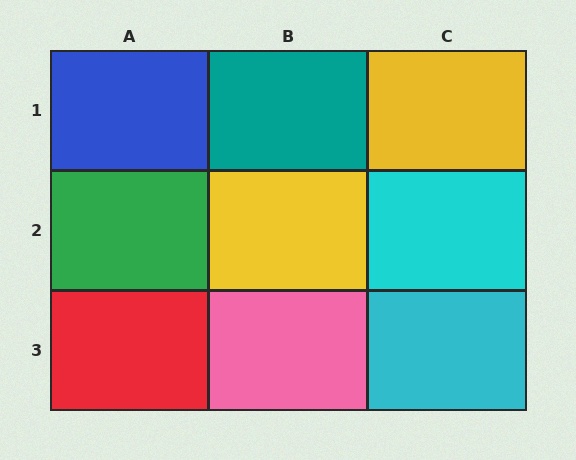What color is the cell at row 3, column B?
Pink.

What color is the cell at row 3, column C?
Cyan.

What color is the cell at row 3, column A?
Red.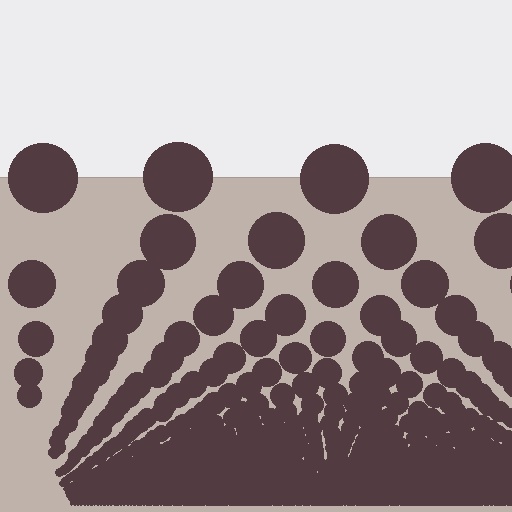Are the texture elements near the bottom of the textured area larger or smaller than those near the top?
Smaller. The gradient is inverted — elements near the bottom are smaller and denser.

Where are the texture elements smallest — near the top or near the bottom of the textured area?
Near the bottom.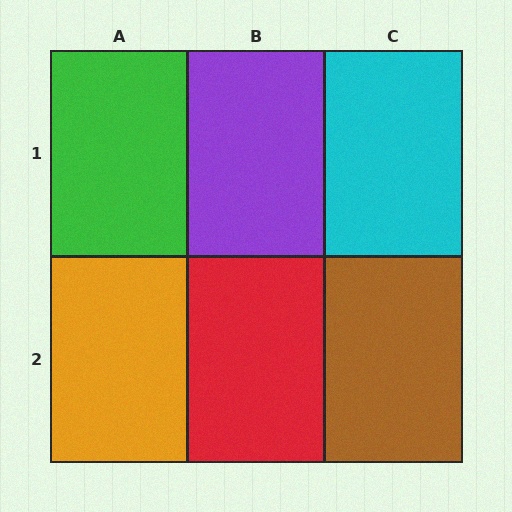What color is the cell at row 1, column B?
Purple.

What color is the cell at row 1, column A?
Green.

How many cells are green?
1 cell is green.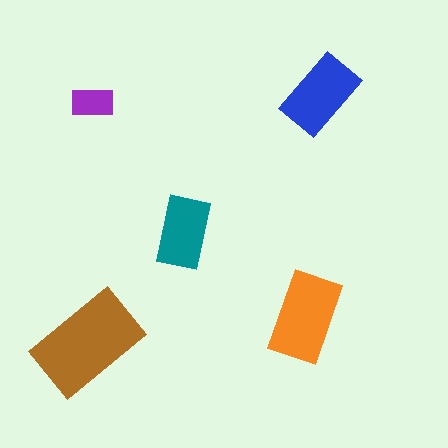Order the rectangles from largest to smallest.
the brown one, the orange one, the blue one, the teal one, the purple one.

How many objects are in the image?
There are 5 objects in the image.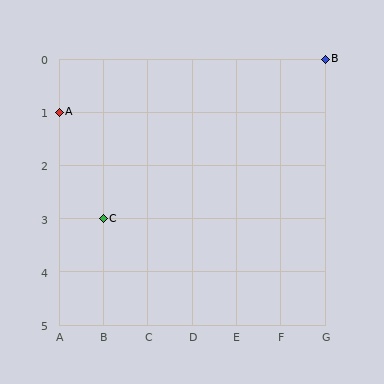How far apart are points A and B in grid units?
Points A and B are 6 columns and 1 row apart (about 6.1 grid units diagonally).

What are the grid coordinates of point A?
Point A is at grid coordinates (A, 1).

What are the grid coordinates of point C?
Point C is at grid coordinates (B, 3).